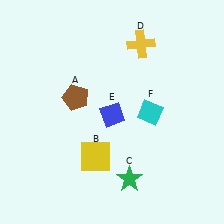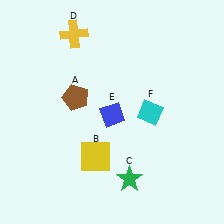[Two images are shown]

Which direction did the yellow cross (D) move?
The yellow cross (D) moved left.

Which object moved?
The yellow cross (D) moved left.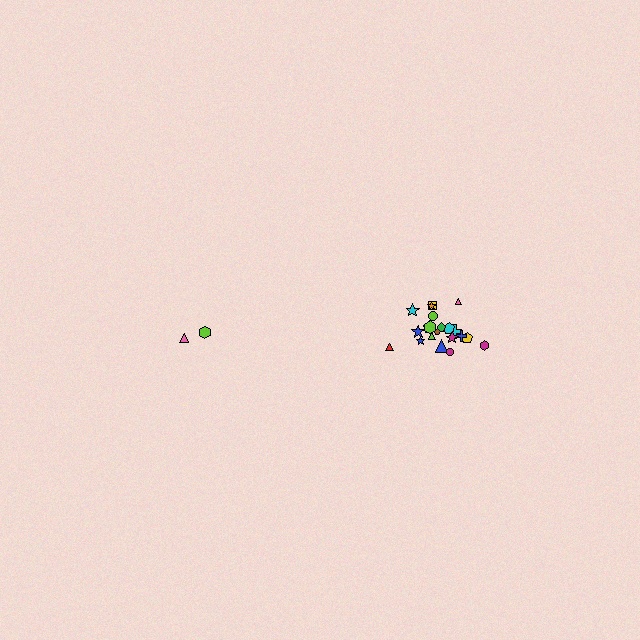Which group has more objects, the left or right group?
The right group.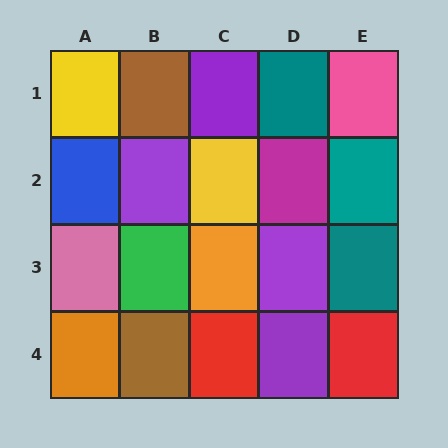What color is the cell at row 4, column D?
Purple.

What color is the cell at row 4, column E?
Red.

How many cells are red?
2 cells are red.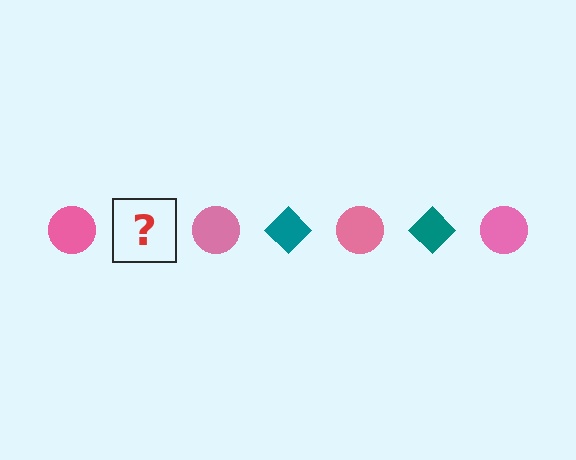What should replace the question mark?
The question mark should be replaced with a teal diamond.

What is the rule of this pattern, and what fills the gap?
The rule is that the pattern alternates between pink circle and teal diamond. The gap should be filled with a teal diamond.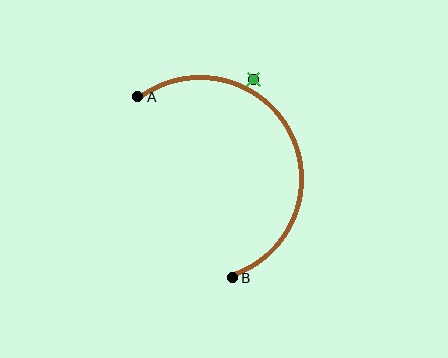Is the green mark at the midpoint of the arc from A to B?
No — the green mark does not lie on the arc at all. It sits slightly outside the curve.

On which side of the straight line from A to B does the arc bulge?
The arc bulges to the right of the straight line connecting A and B.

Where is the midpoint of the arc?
The arc midpoint is the point on the curve farthest from the straight line joining A and B. It sits to the right of that line.